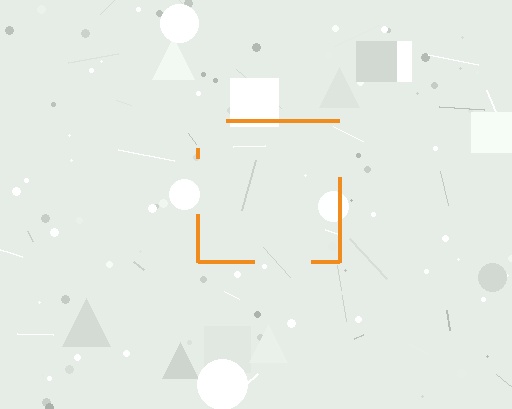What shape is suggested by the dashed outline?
The dashed outline suggests a square.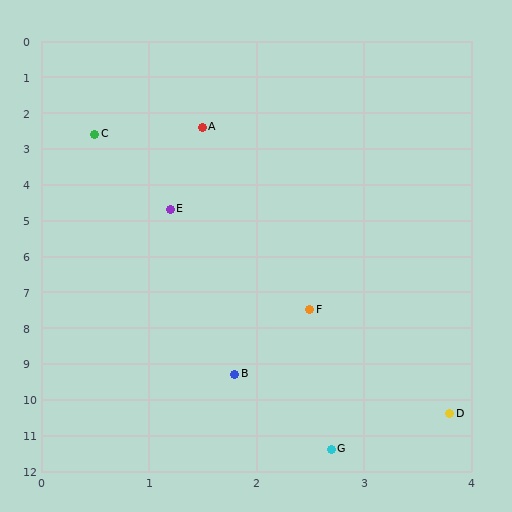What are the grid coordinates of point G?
Point G is at approximately (2.7, 11.4).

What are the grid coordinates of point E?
Point E is at approximately (1.2, 4.7).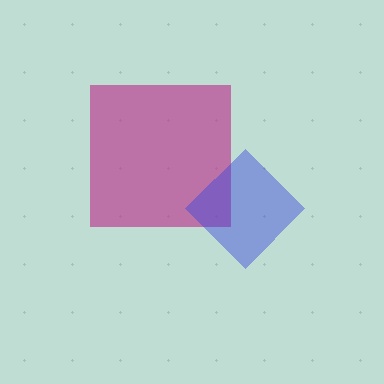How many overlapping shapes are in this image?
There are 2 overlapping shapes in the image.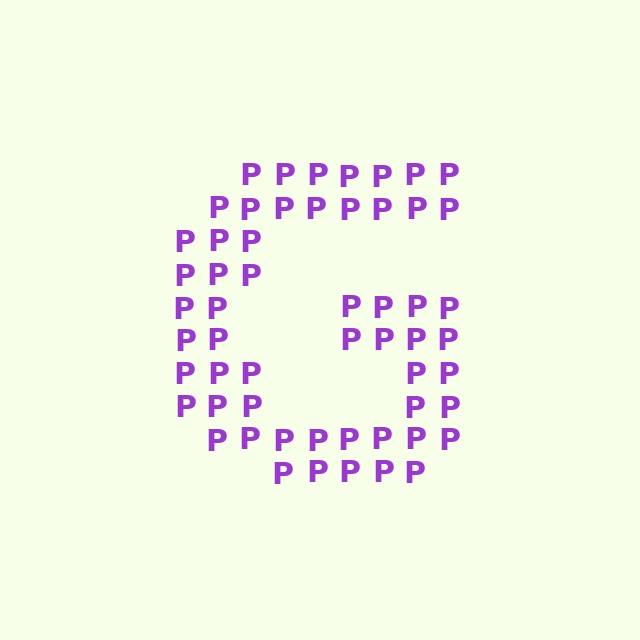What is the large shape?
The large shape is the letter G.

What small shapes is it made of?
It is made of small letter P's.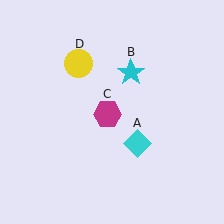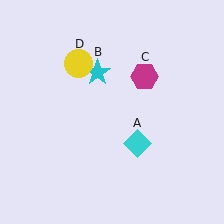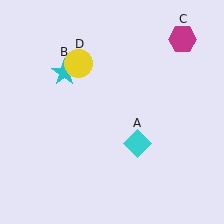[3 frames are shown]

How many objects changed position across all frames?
2 objects changed position: cyan star (object B), magenta hexagon (object C).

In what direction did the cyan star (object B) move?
The cyan star (object B) moved left.